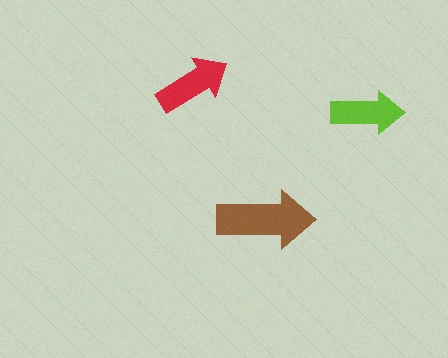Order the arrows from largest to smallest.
the brown one, the red one, the lime one.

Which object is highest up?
The red arrow is topmost.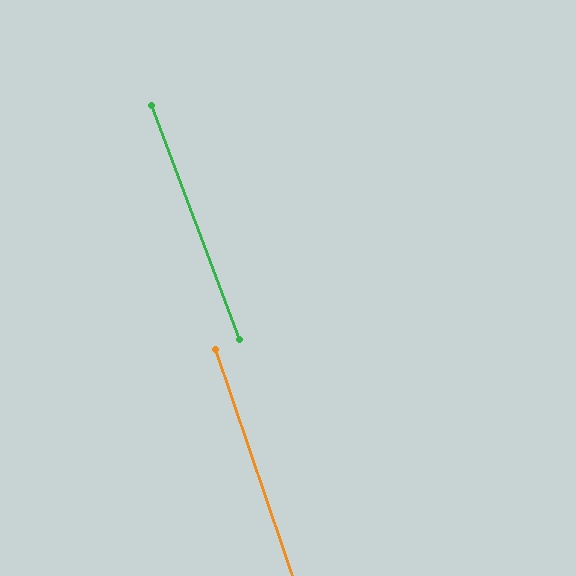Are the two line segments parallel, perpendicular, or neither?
Parallel — their directions differ by only 1.8°.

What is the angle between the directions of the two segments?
Approximately 2 degrees.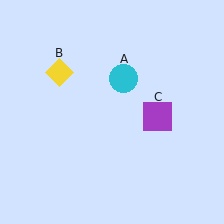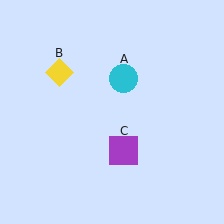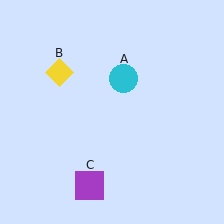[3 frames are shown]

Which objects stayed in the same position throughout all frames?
Cyan circle (object A) and yellow diamond (object B) remained stationary.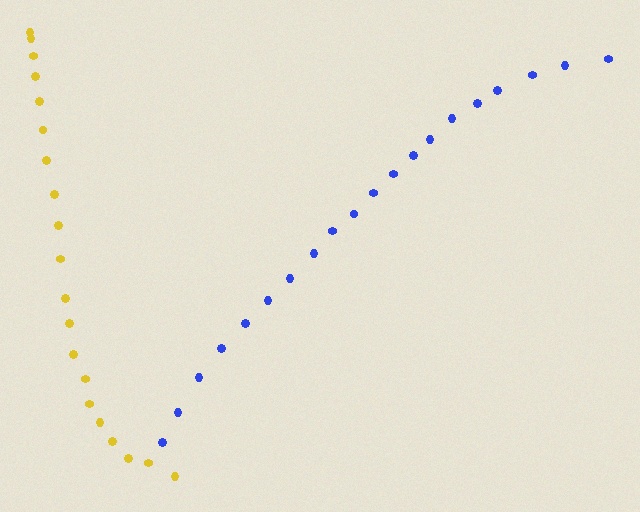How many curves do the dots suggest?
There are 2 distinct paths.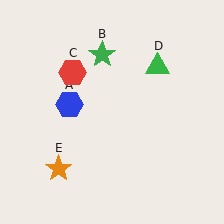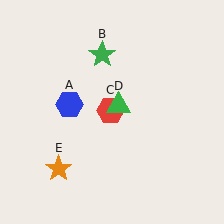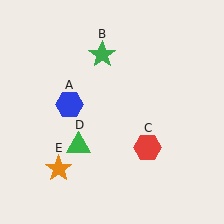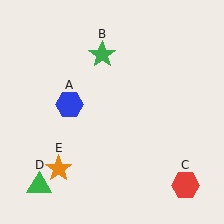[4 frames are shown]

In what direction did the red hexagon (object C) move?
The red hexagon (object C) moved down and to the right.